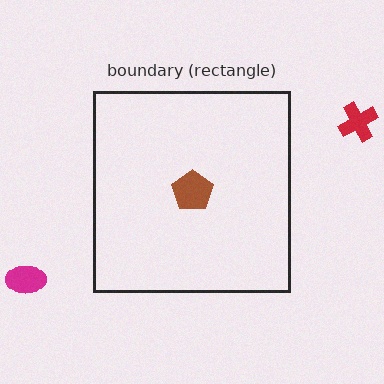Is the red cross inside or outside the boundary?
Outside.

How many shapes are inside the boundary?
1 inside, 2 outside.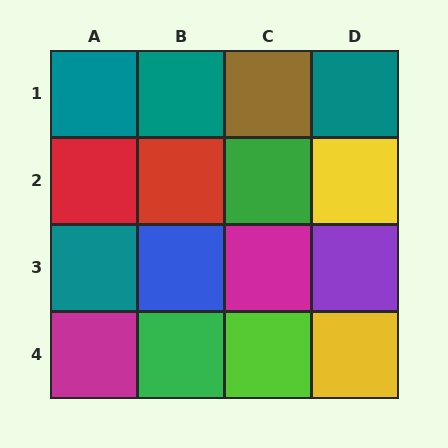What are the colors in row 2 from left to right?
Red, red, green, yellow.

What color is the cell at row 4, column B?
Green.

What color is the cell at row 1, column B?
Teal.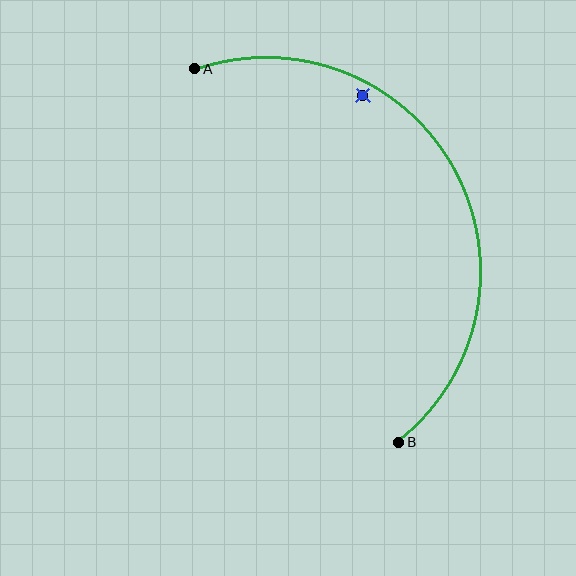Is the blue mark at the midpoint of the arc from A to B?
No — the blue mark does not lie on the arc at all. It sits slightly inside the curve.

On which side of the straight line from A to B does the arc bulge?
The arc bulges to the right of the straight line connecting A and B.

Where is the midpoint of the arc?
The arc midpoint is the point on the curve farthest from the straight line joining A and B. It sits to the right of that line.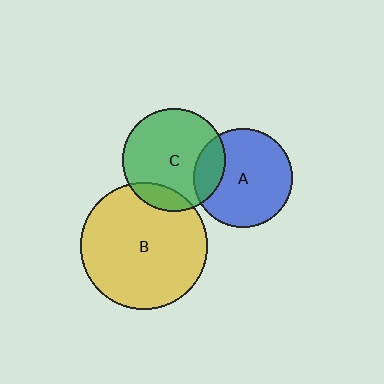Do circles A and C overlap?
Yes.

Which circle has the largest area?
Circle B (yellow).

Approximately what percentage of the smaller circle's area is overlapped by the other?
Approximately 20%.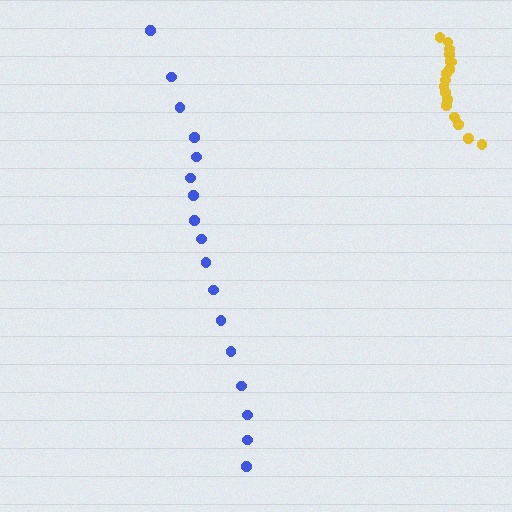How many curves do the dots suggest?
There are 2 distinct paths.